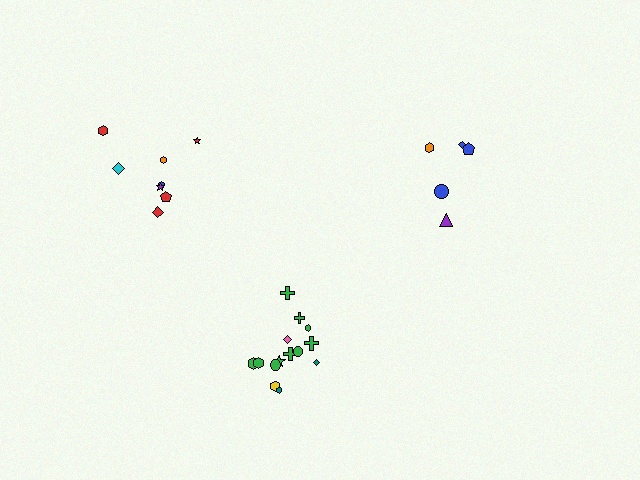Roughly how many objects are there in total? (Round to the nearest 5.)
Roughly 30 objects in total.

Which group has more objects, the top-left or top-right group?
The top-left group.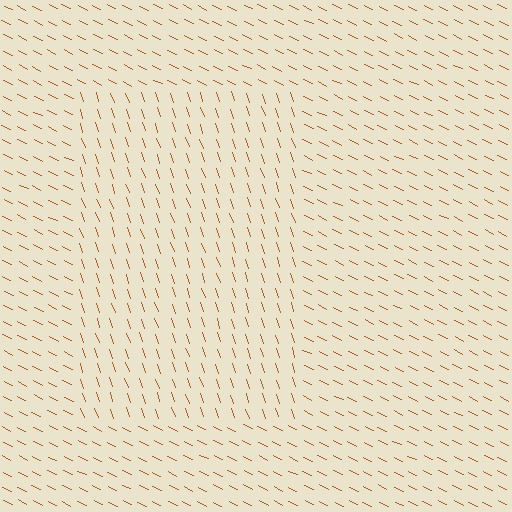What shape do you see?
I see a rectangle.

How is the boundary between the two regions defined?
The boundary is defined purely by a change in line orientation (approximately 45 degrees difference). All lines are the same color and thickness.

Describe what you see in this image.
The image is filled with small brown line segments. A rectangle region in the image has lines oriented differently from the surrounding lines, creating a visible texture boundary.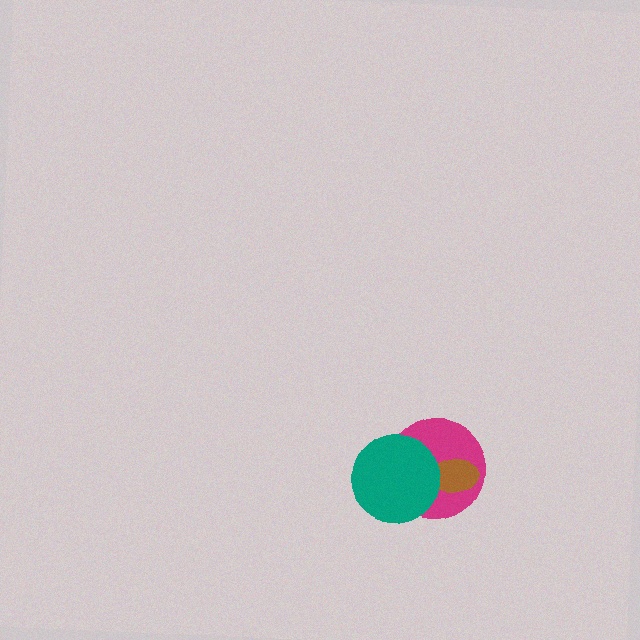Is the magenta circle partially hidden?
Yes, it is partially covered by another shape.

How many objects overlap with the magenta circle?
2 objects overlap with the magenta circle.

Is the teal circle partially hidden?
No, no other shape covers it.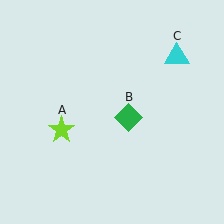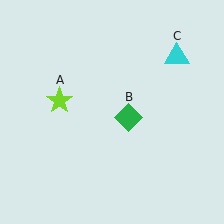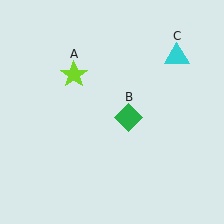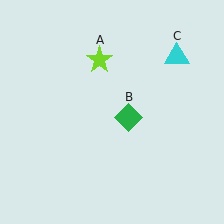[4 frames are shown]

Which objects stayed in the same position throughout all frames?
Green diamond (object B) and cyan triangle (object C) remained stationary.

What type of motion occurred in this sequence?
The lime star (object A) rotated clockwise around the center of the scene.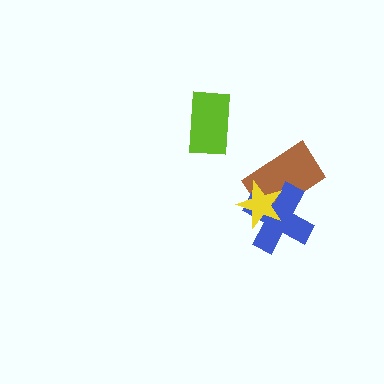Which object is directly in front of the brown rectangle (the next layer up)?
The blue cross is directly in front of the brown rectangle.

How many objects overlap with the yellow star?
2 objects overlap with the yellow star.